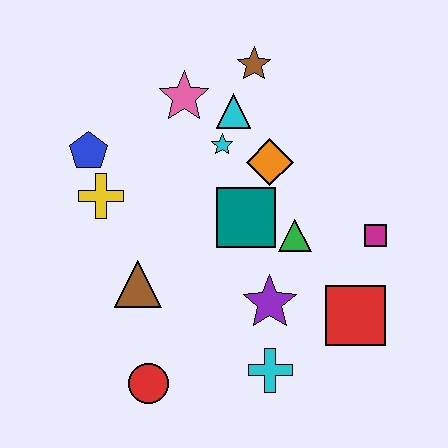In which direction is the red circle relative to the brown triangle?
The red circle is below the brown triangle.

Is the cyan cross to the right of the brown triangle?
Yes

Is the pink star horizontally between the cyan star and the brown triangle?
Yes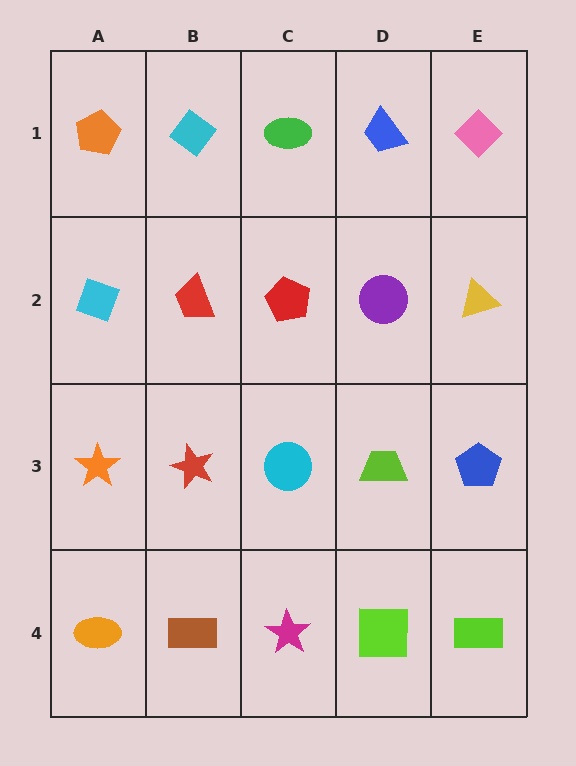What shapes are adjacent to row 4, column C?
A cyan circle (row 3, column C), a brown rectangle (row 4, column B), a lime square (row 4, column D).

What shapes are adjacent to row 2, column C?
A green ellipse (row 1, column C), a cyan circle (row 3, column C), a red trapezoid (row 2, column B), a purple circle (row 2, column D).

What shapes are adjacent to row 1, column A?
A cyan diamond (row 2, column A), a cyan diamond (row 1, column B).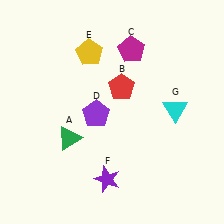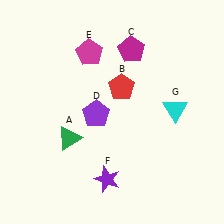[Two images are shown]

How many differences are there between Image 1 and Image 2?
There is 1 difference between the two images.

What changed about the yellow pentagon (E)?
In Image 1, E is yellow. In Image 2, it changed to magenta.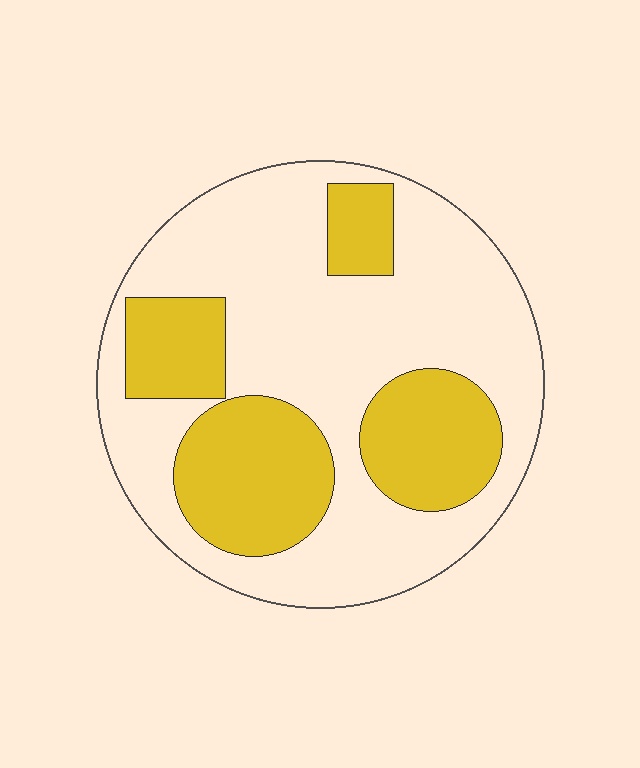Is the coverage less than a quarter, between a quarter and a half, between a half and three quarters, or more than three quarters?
Between a quarter and a half.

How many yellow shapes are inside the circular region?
4.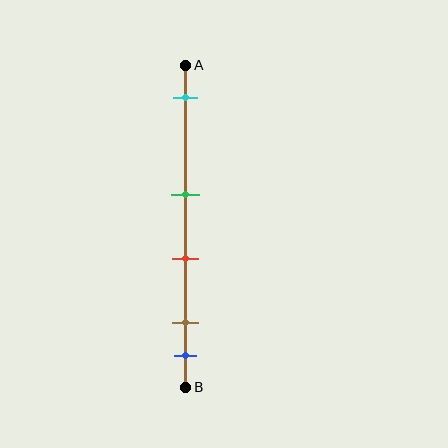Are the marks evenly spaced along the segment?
No, the marks are not evenly spaced.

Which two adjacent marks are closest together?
The brown and blue marks are the closest adjacent pair.